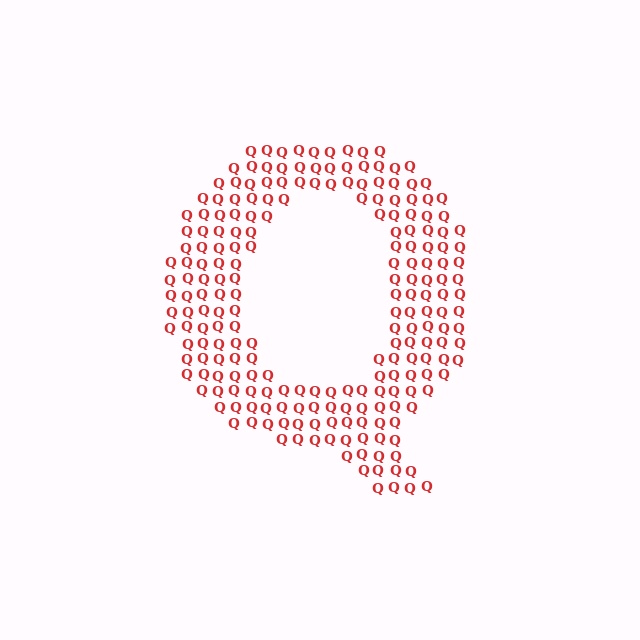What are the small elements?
The small elements are letter Q's.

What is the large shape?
The large shape is the letter Q.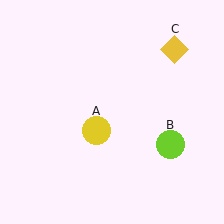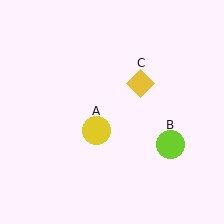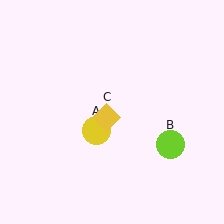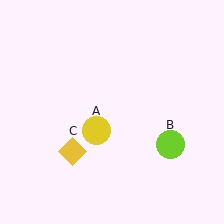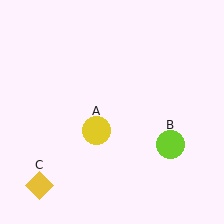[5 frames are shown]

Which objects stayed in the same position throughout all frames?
Yellow circle (object A) and lime circle (object B) remained stationary.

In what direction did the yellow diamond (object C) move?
The yellow diamond (object C) moved down and to the left.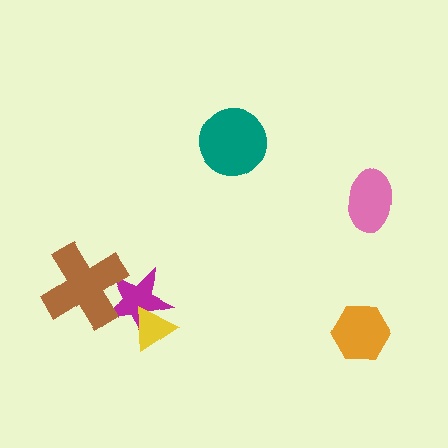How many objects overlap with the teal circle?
0 objects overlap with the teal circle.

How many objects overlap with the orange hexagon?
0 objects overlap with the orange hexagon.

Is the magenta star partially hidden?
Yes, it is partially covered by another shape.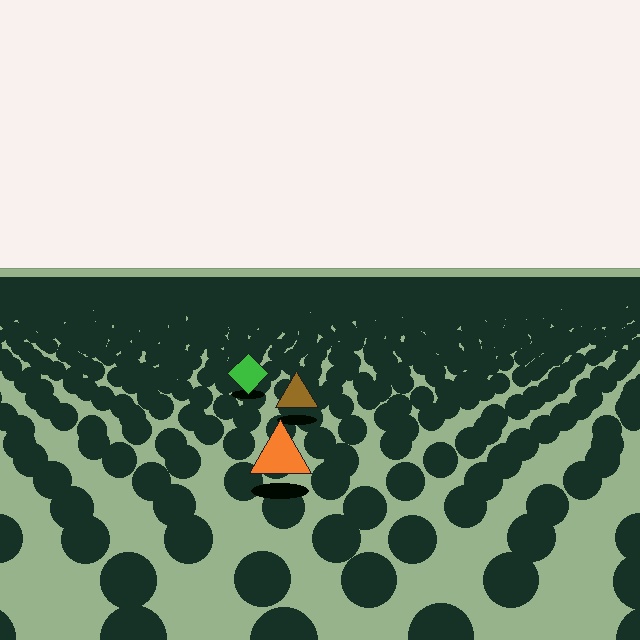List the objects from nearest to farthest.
From nearest to farthest: the orange triangle, the brown triangle, the green diamond.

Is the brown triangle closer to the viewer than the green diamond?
Yes. The brown triangle is closer — you can tell from the texture gradient: the ground texture is coarser near it.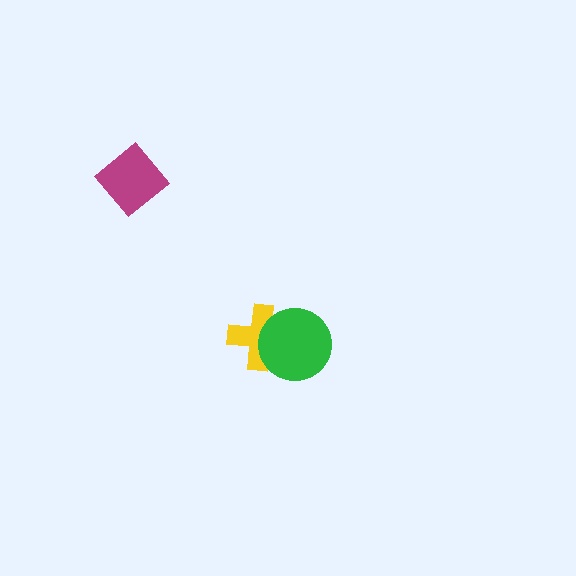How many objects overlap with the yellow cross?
1 object overlaps with the yellow cross.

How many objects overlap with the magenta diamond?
0 objects overlap with the magenta diamond.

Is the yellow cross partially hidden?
Yes, it is partially covered by another shape.